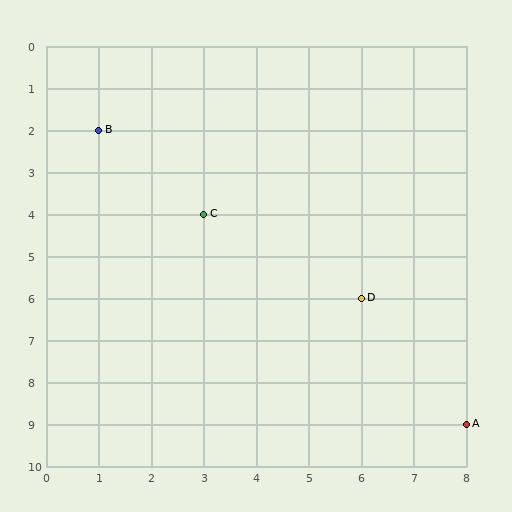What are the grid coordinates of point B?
Point B is at grid coordinates (1, 2).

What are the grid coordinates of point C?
Point C is at grid coordinates (3, 4).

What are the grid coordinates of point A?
Point A is at grid coordinates (8, 9).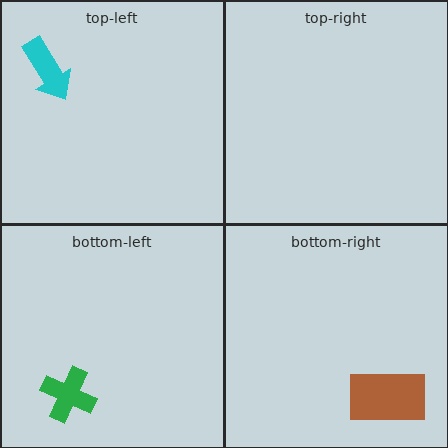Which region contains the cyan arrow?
The top-left region.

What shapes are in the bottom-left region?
The green cross.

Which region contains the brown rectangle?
The bottom-right region.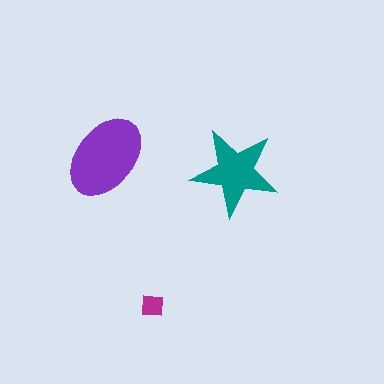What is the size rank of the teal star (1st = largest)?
2nd.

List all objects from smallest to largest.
The magenta square, the teal star, the purple ellipse.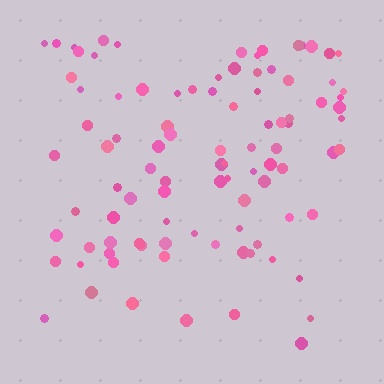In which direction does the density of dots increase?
From bottom to top, with the top side densest.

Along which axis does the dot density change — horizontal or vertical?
Vertical.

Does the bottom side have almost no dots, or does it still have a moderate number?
Still a moderate number, just noticeably fewer than the top.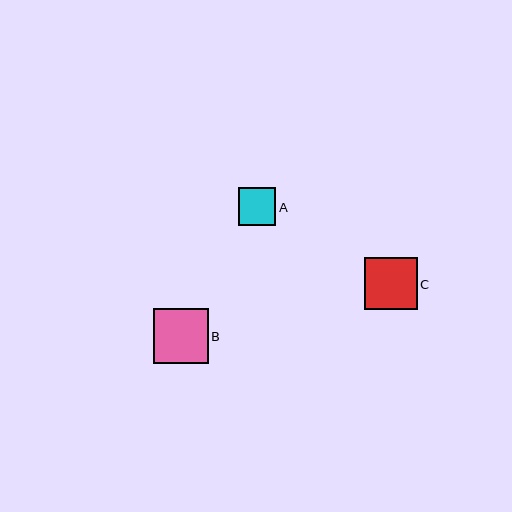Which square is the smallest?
Square A is the smallest with a size of approximately 38 pixels.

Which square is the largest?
Square B is the largest with a size of approximately 55 pixels.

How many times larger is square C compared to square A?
Square C is approximately 1.4 times the size of square A.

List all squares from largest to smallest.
From largest to smallest: B, C, A.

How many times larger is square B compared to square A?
Square B is approximately 1.5 times the size of square A.